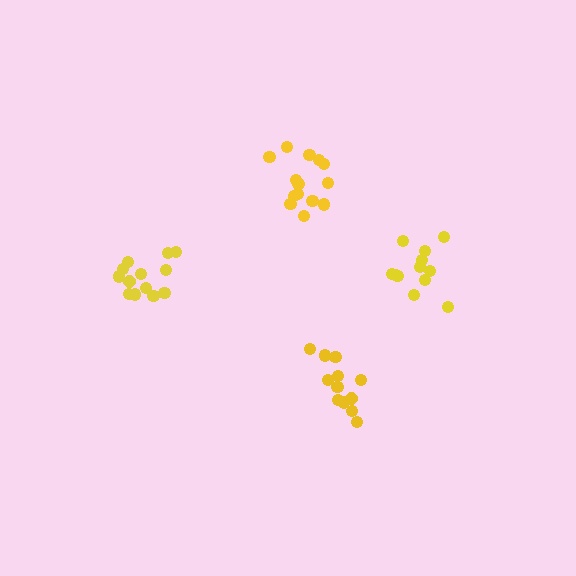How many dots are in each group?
Group 1: 12 dots, Group 2: 12 dots, Group 3: 14 dots, Group 4: 13 dots (51 total).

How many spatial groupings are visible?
There are 4 spatial groupings.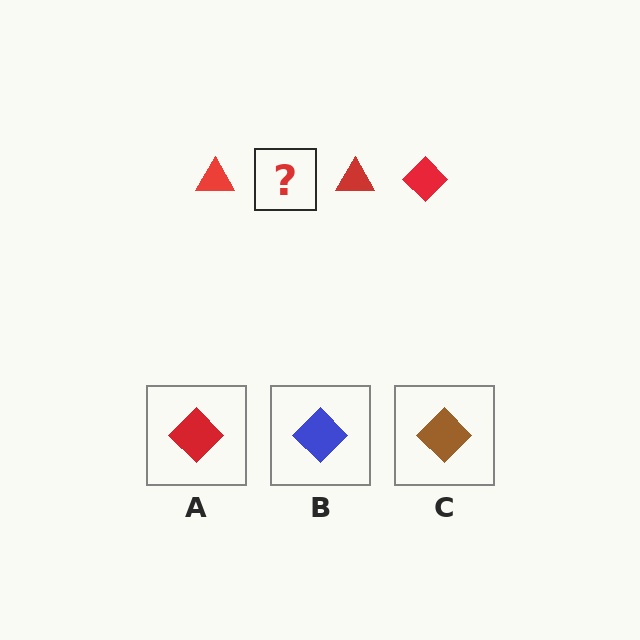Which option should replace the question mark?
Option A.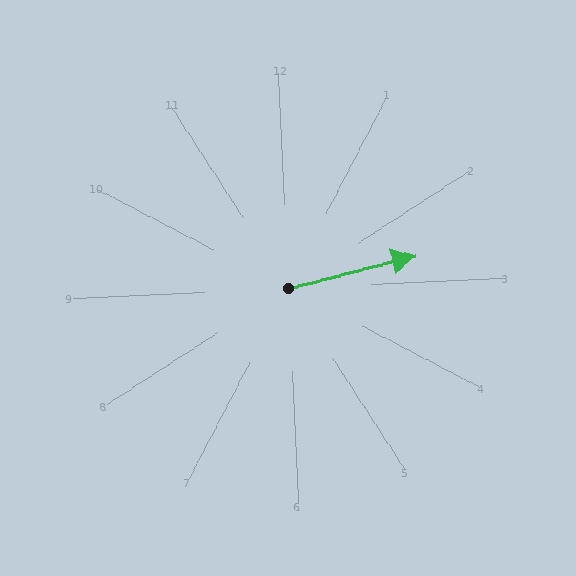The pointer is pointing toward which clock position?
Roughly 3 o'clock.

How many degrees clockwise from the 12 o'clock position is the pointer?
Approximately 78 degrees.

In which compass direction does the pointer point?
East.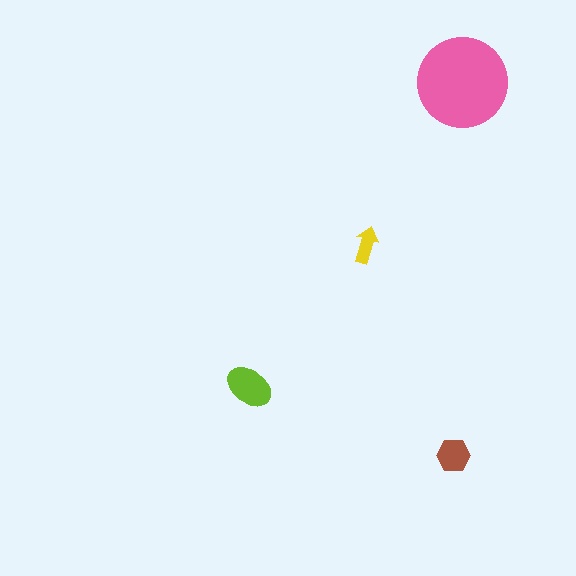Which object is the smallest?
The yellow arrow.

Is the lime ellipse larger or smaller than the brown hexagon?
Larger.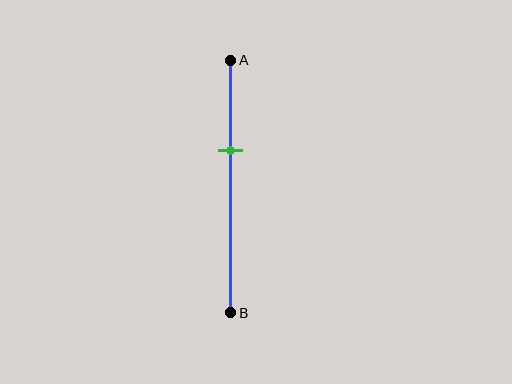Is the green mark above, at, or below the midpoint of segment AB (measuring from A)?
The green mark is above the midpoint of segment AB.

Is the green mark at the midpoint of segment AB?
No, the mark is at about 35% from A, not at the 50% midpoint.